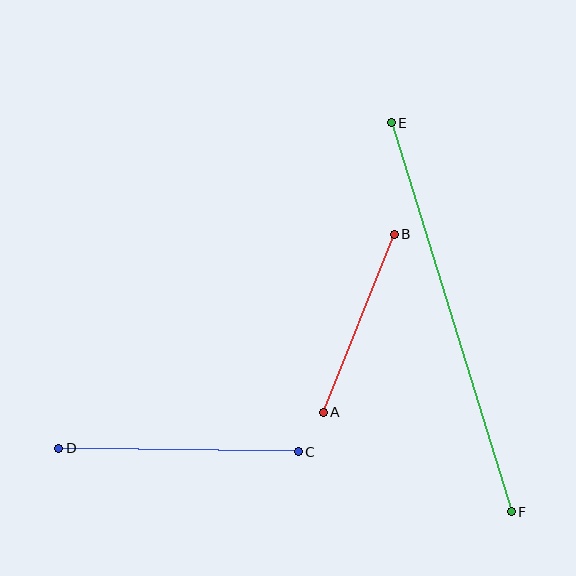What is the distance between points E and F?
The distance is approximately 407 pixels.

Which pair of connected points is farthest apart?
Points E and F are farthest apart.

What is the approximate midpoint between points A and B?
The midpoint is at approximately (359, 323) pixels.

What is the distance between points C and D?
The distance is approximately 239 pixels.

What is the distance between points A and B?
The distance is approximately 192 pixels.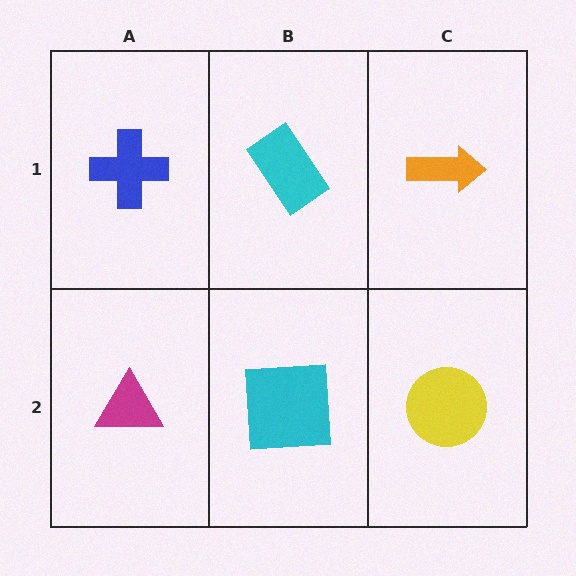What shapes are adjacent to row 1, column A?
A magenta triangle (row 2, column A), a cyan rectangle (row 1, column B).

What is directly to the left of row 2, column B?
A magenta triangle.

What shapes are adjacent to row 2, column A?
A blue cross (row 1, column A), a cyan square (row 2, column B).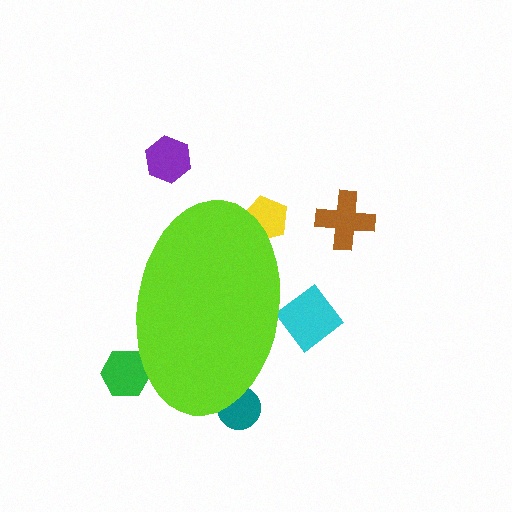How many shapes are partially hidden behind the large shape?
4 shapes are partially hidden.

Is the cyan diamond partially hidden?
Yes, the cyan diamond is partially hidden behind the lime ellipse.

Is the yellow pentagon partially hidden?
Yes, the yellow pentagon is partially hidden behind the lime ellipse.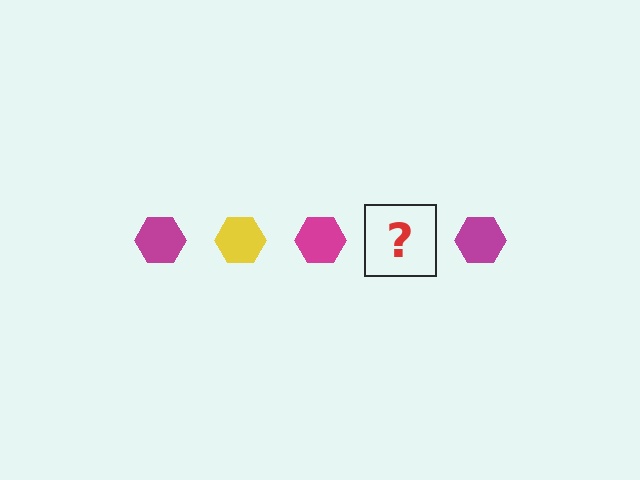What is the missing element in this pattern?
The missing element is a yellow hexagon.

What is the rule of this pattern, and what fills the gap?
The rule is that the pattern cycles through magenta, yellow hexagons. The gap should be filled with a yellow hexagon.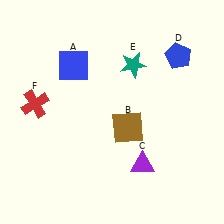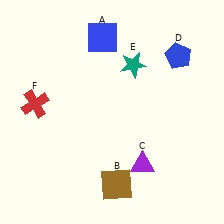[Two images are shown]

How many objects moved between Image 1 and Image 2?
2 objects moved between the two images.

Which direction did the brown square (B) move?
The brown square (B) moved down.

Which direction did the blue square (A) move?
The blue square (A) moved right.